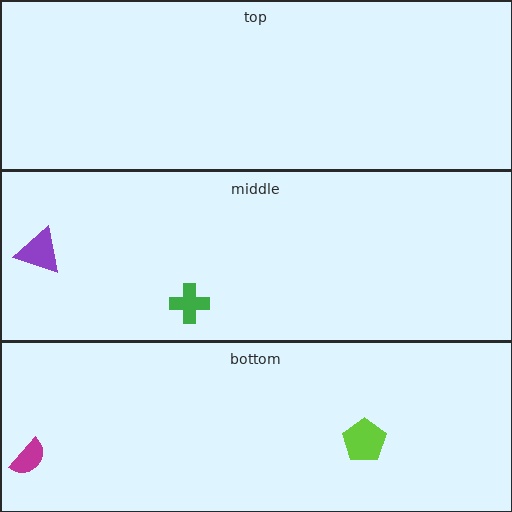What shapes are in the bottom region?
The magenta semicircle, the lime pentagon.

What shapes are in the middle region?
The green cross, the purple triangle.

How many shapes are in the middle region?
2.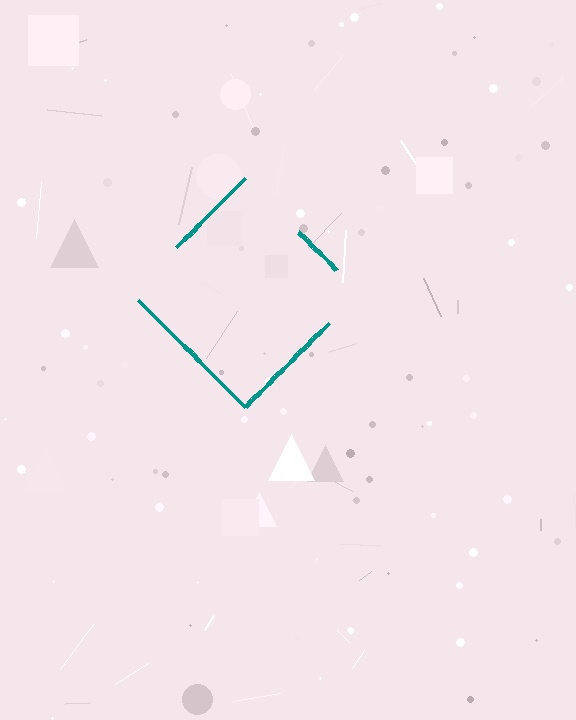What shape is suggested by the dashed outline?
The dashed outline suggests a diamond.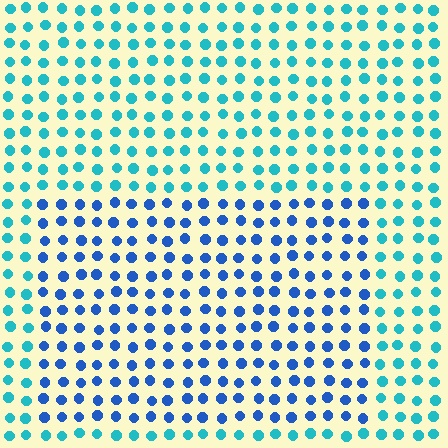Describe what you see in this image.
The image is filled with small cyan elements in a uniform arrangement. A rectangle-shaped region is visible where the elements are tinted to a slightly different hue, forming a subtle color boundary.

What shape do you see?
I see a rectangle.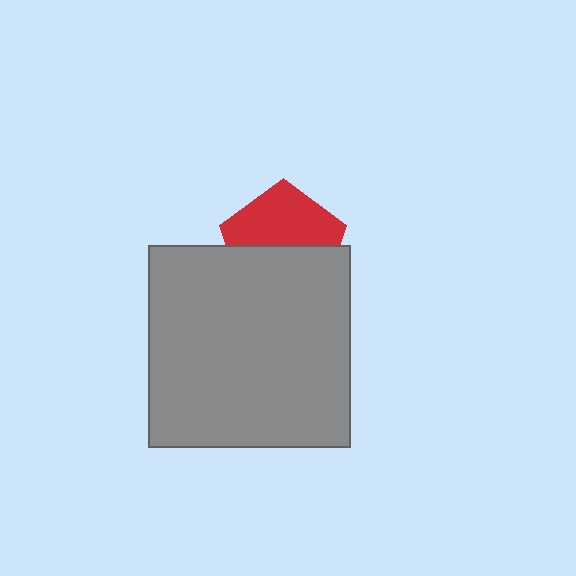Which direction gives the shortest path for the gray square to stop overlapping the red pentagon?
Moving down gives the shortest separation.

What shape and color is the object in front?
The object in front is a gray square.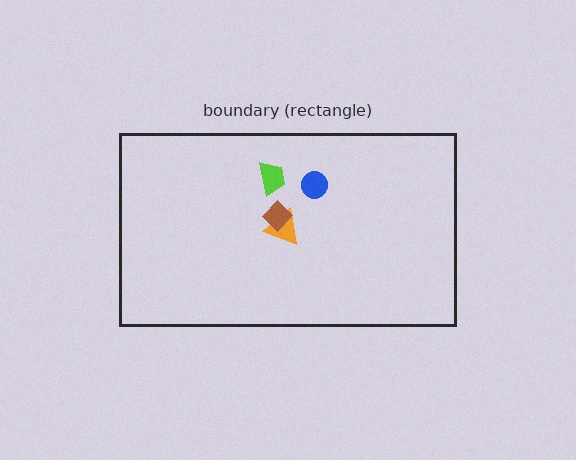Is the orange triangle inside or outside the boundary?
Inside.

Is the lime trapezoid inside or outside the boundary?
Inside.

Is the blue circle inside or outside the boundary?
Inside.